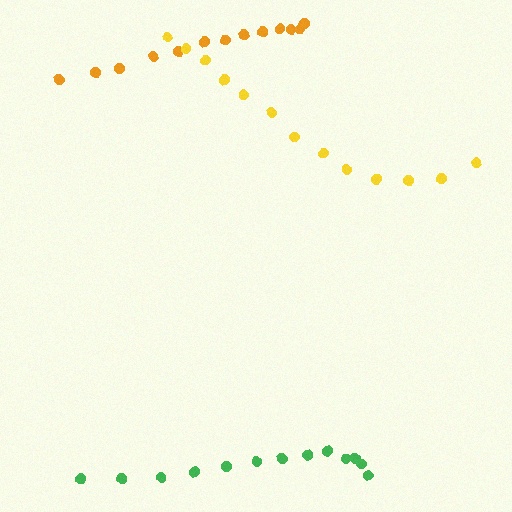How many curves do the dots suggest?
There are 3 distinct paths.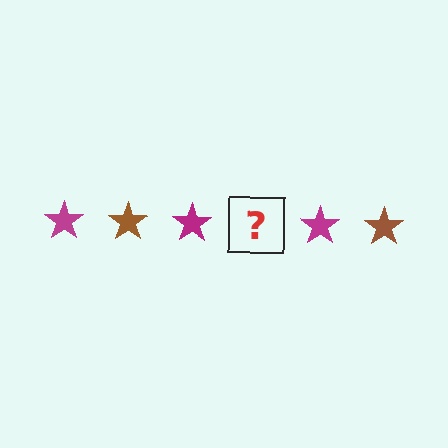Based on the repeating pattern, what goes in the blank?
The blank should be a brown star.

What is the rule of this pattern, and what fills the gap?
The rule is that the pattern cycles through magenta, brown stars. The gap should be filled with a brown star.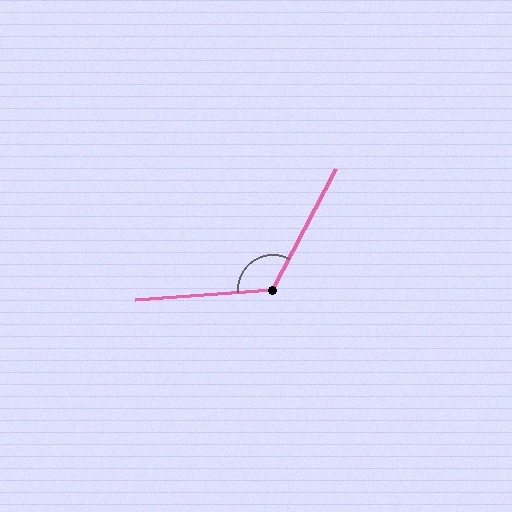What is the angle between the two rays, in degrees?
Approximately 122 degrees.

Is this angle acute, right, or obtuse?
It is obtuse.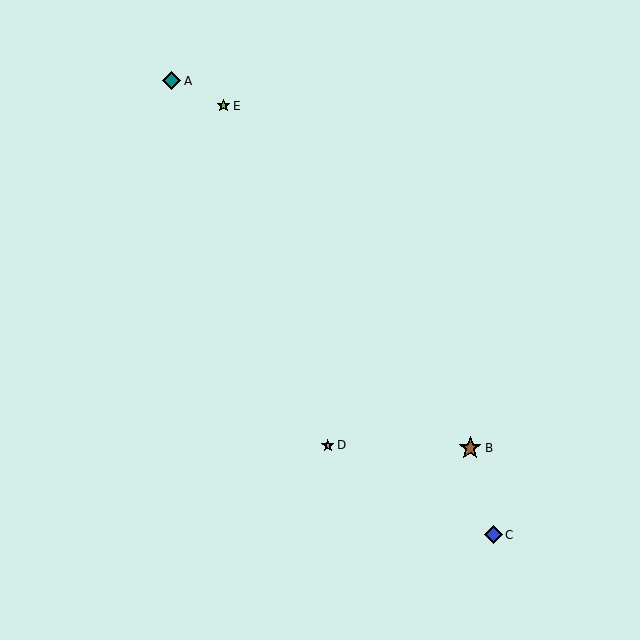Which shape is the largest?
The brown star (labeled B) is the largest.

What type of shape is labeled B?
Shape B is a brown star.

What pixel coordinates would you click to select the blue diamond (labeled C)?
Click at (493, 535) to select the blue diamond C.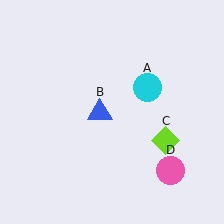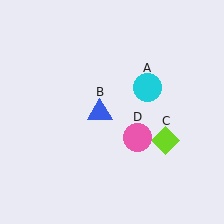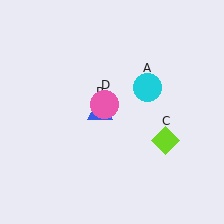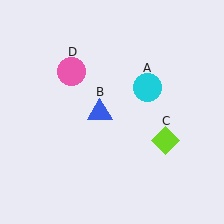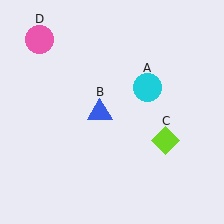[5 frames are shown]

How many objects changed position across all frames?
1 object changed position: pink circle (object D).